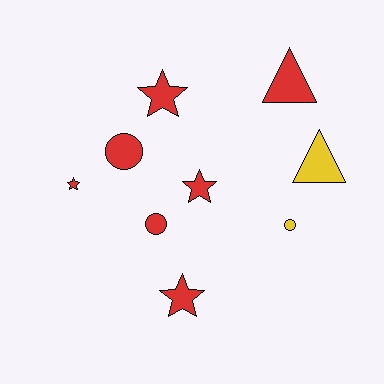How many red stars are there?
There are 4 red stars.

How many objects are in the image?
There are 9 objects.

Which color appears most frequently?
Red, with 7 objects.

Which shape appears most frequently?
Star, with 4 objects.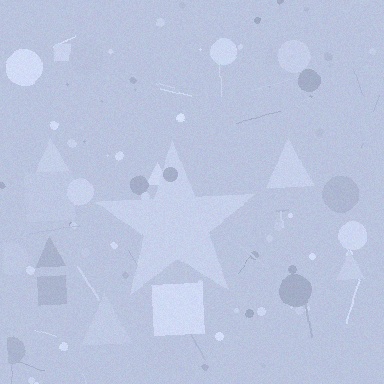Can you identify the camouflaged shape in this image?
The camouflaged shape is a star.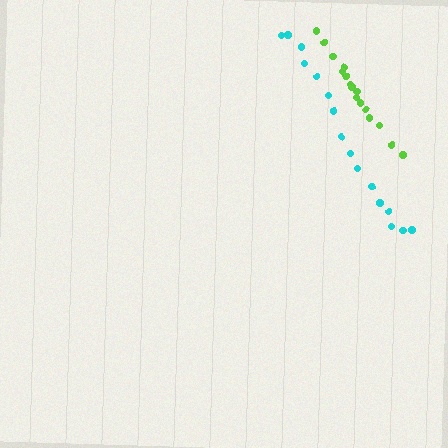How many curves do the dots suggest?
There are 2 distinct paths.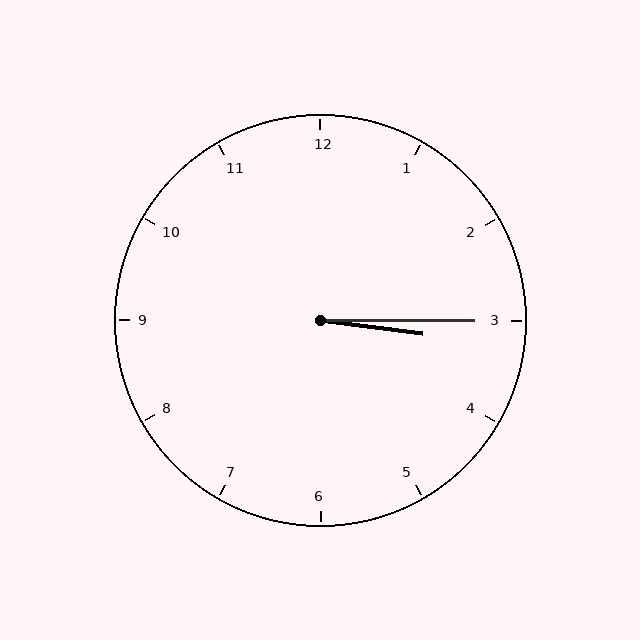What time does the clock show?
3:15.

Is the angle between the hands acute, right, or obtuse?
It is acute.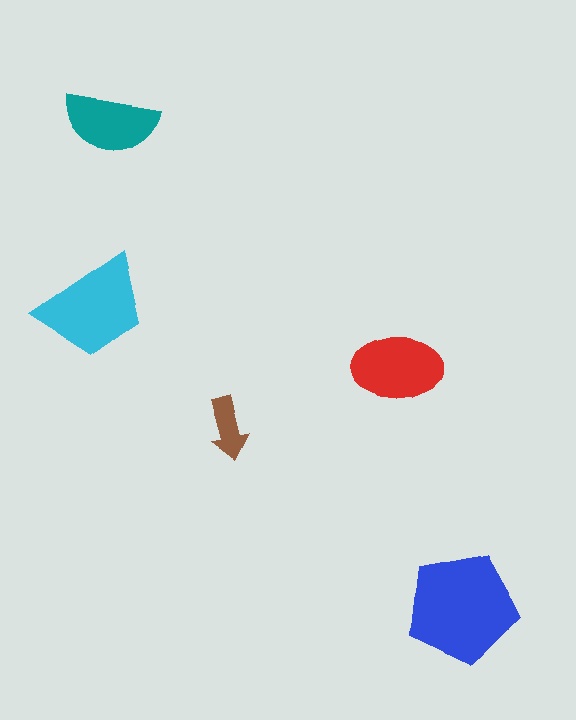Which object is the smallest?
The brown arrow.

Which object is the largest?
The blue pentagon.